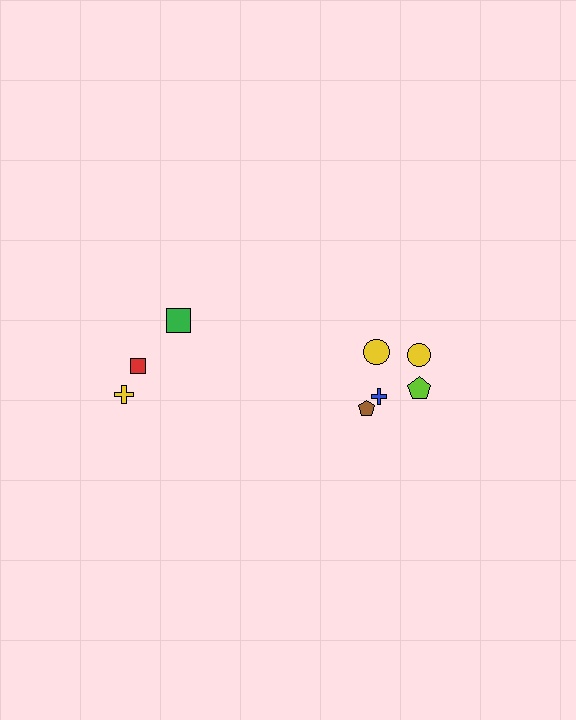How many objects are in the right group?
There are 5 objects.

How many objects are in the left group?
There are 3 objects.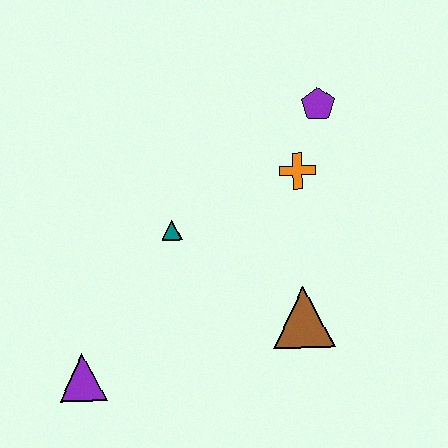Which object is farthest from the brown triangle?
The purple triangle is farthest from the brown triangle.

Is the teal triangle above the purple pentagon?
No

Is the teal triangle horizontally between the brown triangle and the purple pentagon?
No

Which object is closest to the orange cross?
The purple pentagon is closest to the orange cross.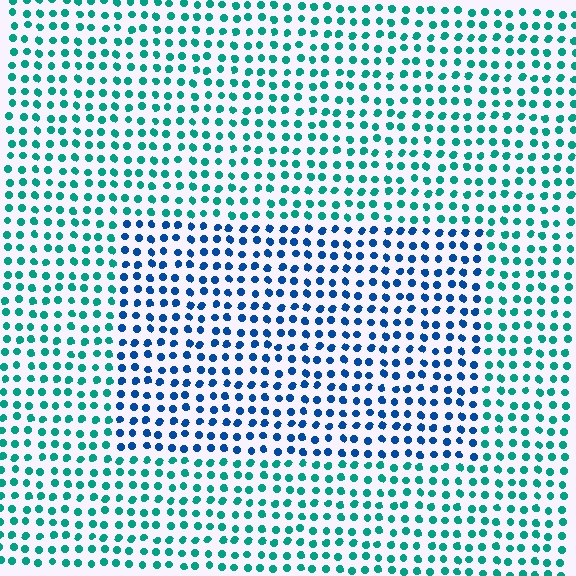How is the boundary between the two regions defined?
The boundary is defined purely by a slight shift in hue (about 44 degrees). Spacing, size, and orientation are identical on both sides.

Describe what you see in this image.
The image is filled with small teal elements in a uniform arrangement. A rectangle-shaped region is visible where the elements are tinted to a slightly different hue, forming a subtle color boundary.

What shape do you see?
I see a rectangle.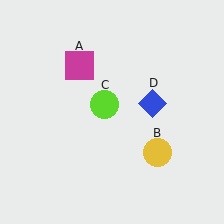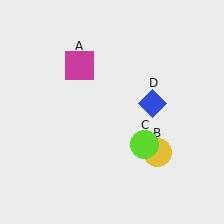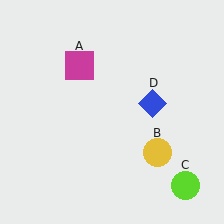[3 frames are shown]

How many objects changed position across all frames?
1 object changed position: lime circle (object C).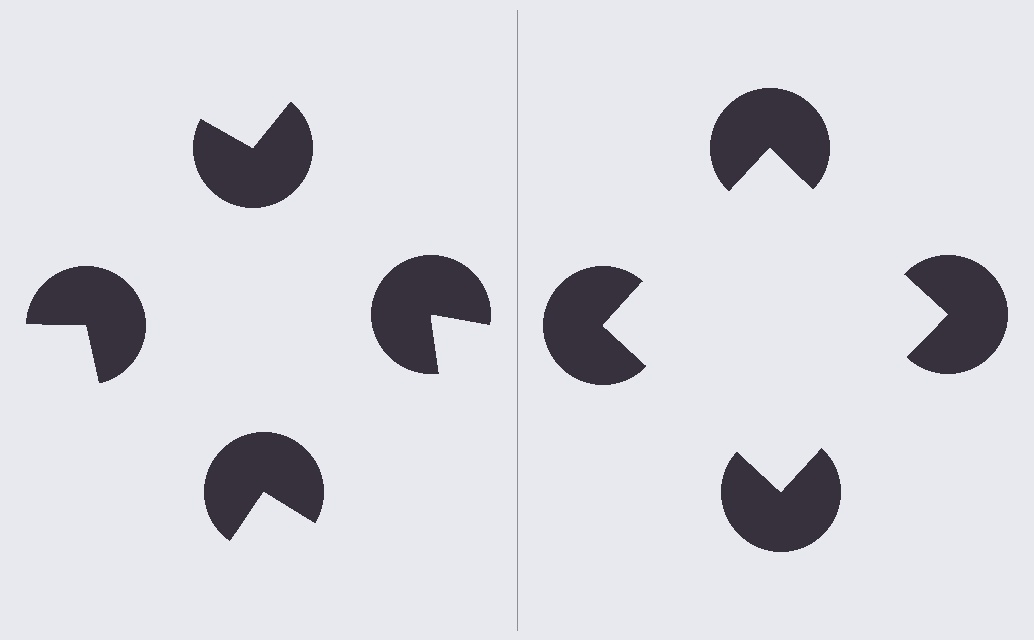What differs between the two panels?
The pac-man discs are positioned identically on both sides; only the wedge orientations differ. On the right they align to a square; on the left they are misaligned.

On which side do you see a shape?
An illusory square appears on the right side. On the left side the wedge cuts are rotated, so no coherent shape forms.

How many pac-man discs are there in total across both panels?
8 — 4 on each side.